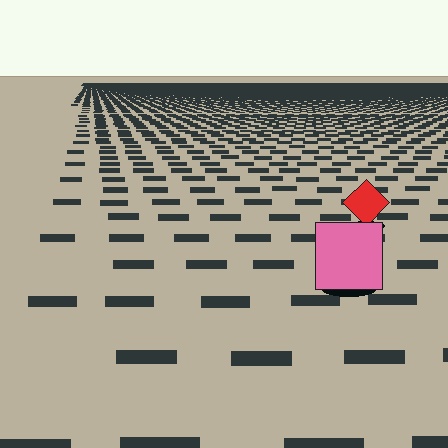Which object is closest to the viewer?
The pink square is closest. The texture marks near it are larger and more spread out.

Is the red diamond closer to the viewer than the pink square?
No. The pink square is closer — you can tell from the texture gradient: the ground texture is coarser near it.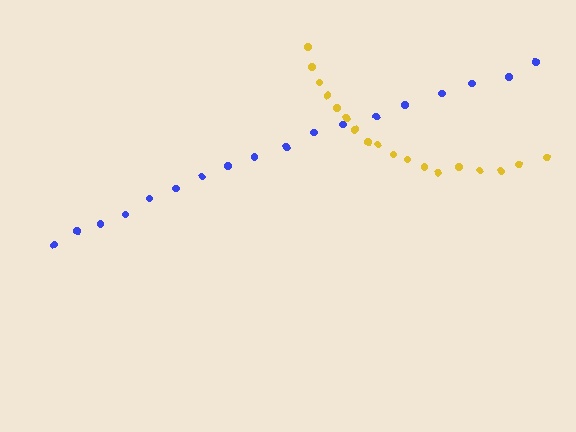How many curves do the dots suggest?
There are 2 distinct paths.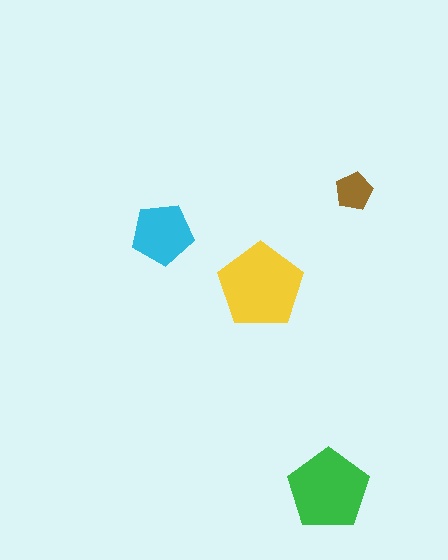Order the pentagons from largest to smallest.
the yellow one, the green one, the cyan one, the brown one.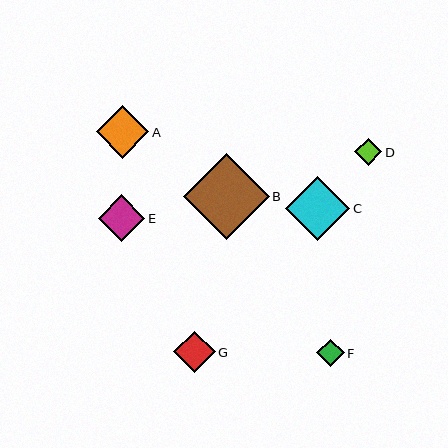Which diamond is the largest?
Diamond B is the largest with a size of approximately 86 pixels.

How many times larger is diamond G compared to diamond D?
Diamond G is approximately 1.6 times the size of diamond D.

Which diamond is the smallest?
Diamond D is the smallest with a size of approximately 27 pixels.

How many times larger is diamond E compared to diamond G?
Diamond E is approximately 1.1 times the size of diamond G.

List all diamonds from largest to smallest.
From largest to smallest: B, C, A, E, G, F, D.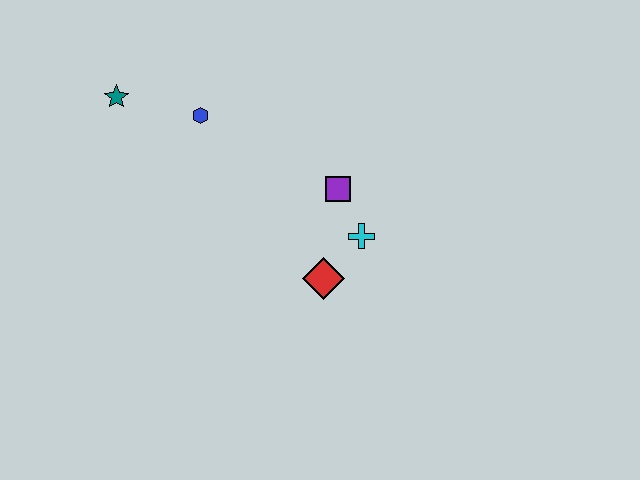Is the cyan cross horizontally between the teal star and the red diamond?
No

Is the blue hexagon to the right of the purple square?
No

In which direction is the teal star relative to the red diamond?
The teal star is to the left of the red diamond.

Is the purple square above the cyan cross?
Yes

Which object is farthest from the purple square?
The teal star is farthest from the purple square.